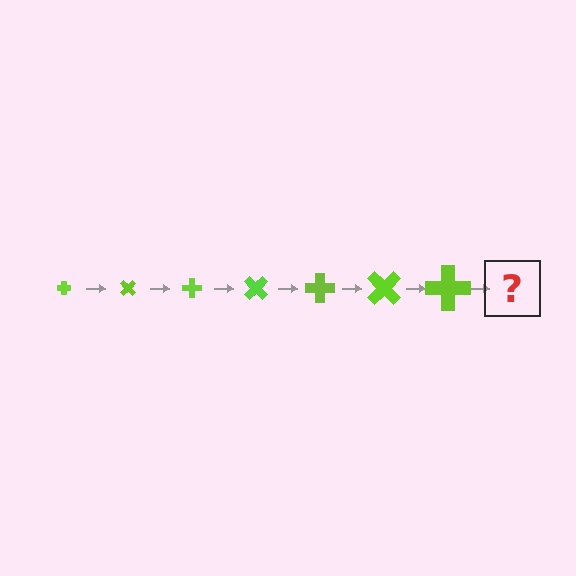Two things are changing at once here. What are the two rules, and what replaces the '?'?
The two rules are that the cross grows larger each step and it rotates 45 degrees each step. The '?' should be a cross, larger than the previous one and rotated 315 degrees from the start.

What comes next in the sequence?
The next element should be a cross, larger than the previous one and rotated 315 degrees from the start.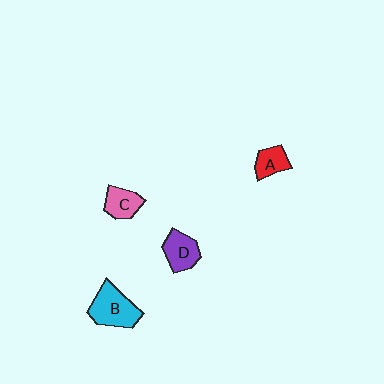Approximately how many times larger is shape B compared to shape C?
Approximately 1.7 times.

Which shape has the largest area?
Shape B (cyan).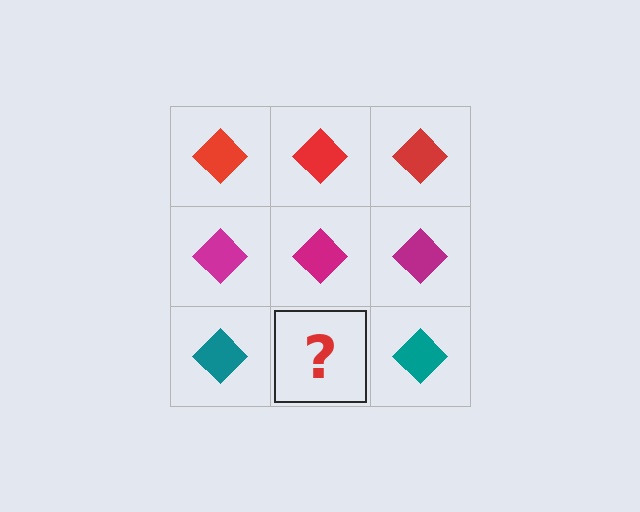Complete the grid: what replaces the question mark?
The question mark should be replaced with a teal diamond.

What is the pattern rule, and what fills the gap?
The rule is that each row has a consistent color. The gap should be filled with a teal diamond.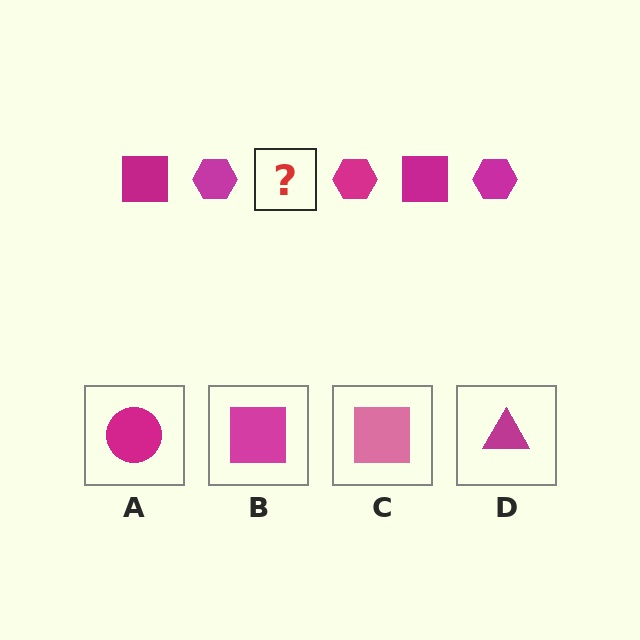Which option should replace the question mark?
Option B.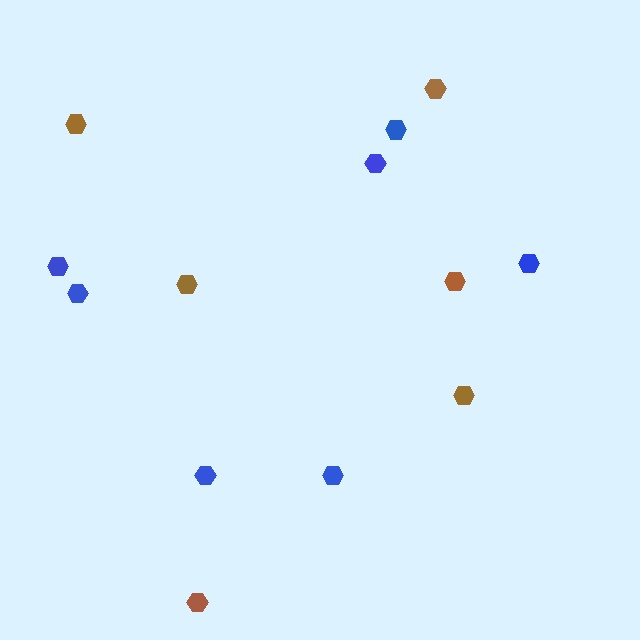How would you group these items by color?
There are 2 groups: one group of brown hexagons (6) and one group of blue hexagons (7).